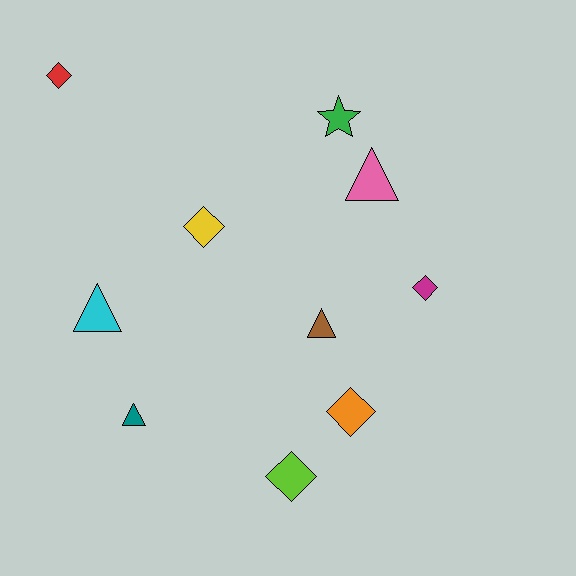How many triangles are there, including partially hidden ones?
There are 4 triangles.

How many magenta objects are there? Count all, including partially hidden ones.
There is 1 magenta object.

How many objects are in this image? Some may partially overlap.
There are 10 objects.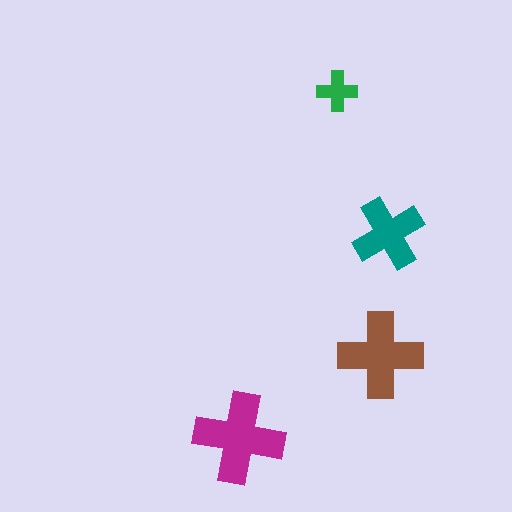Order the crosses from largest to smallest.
the magenta one, the brown one, the teal one, the green one.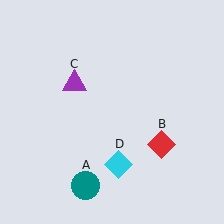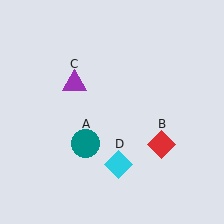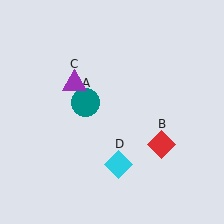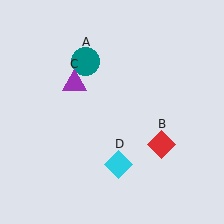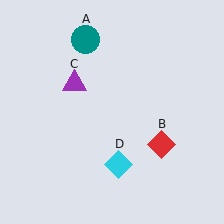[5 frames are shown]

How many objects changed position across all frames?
1 object changed position: teal circle (object A).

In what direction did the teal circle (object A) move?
The teal circle (object A) moved up.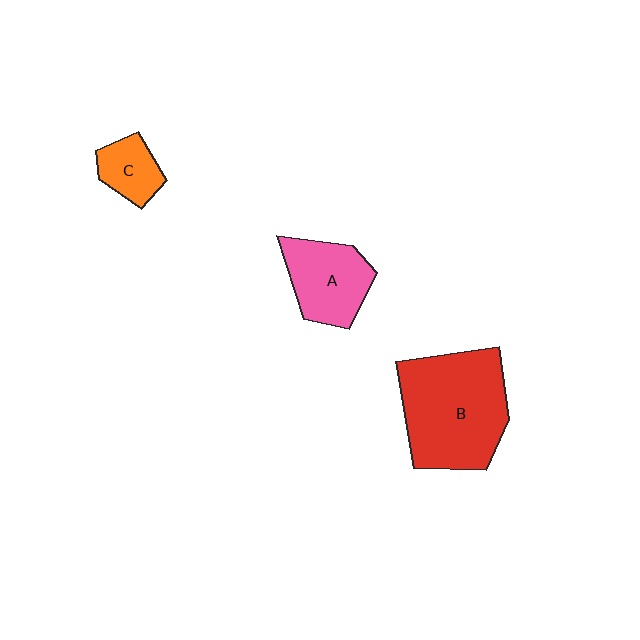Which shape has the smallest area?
Shape C (orange).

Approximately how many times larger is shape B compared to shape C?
Approximately 3.4 times.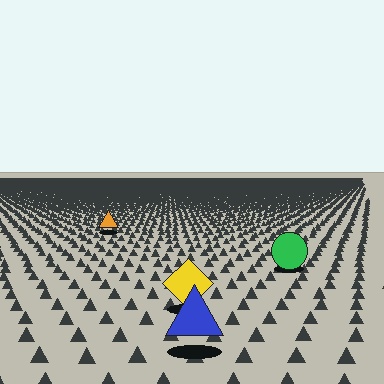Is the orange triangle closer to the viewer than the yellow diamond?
No. The yellow diamond is closer — you can tell from the texture gradient: the ground texture is coarser near it.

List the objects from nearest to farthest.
From nearest to farthest: the blue triangle, the yellow diamond, the green circle, the orange triangle.